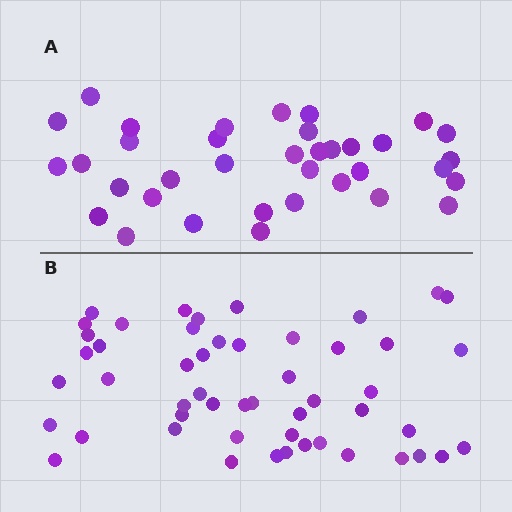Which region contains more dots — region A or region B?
Region B (the bottom region) has more dots.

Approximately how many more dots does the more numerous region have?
Region B has approximately 15 more dots than region A.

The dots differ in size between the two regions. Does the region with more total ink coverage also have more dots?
No. Region A has more total ink coverage because its dots are larger, but region B actually contains more individual dots. Total area can be misleading — the number of items is what matters here.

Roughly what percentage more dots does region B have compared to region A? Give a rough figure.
About 40% more.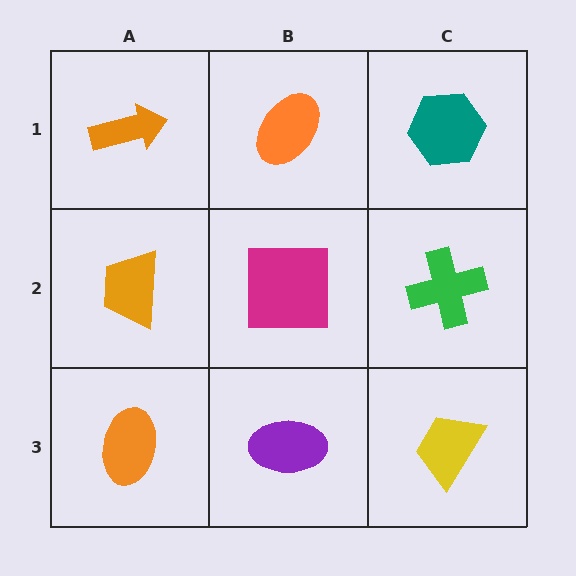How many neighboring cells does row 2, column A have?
3.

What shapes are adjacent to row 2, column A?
An orange arrow (row 1, column A), an orange ellipse (row 3, column A), a magenta square (row 2, column B).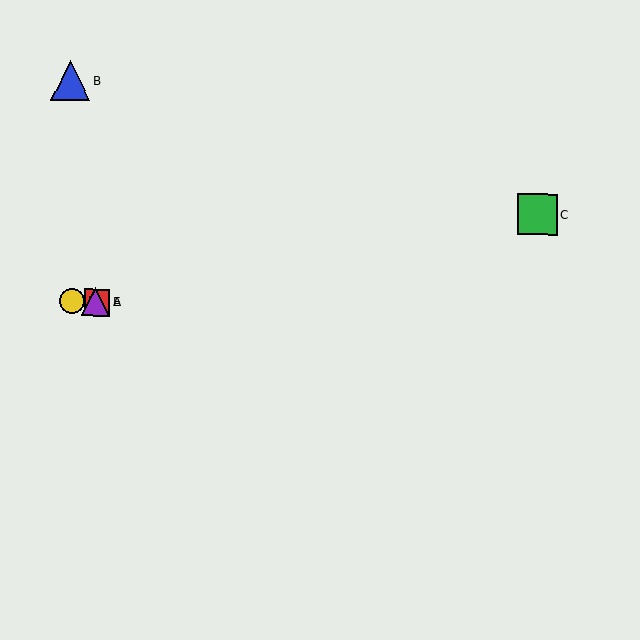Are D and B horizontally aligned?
No, D is at y≈301 and B is at y≈81.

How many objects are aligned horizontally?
3 objects (A, D, E) are aligned horizontally.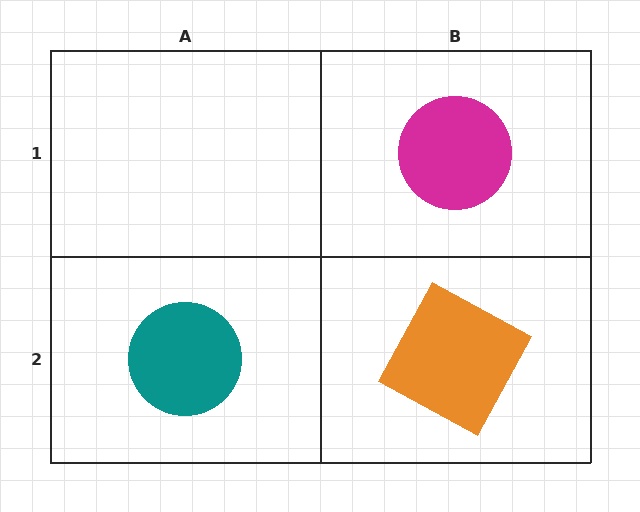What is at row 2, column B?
An orange square.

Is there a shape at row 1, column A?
No, that cell is empty.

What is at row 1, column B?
A magenta circle.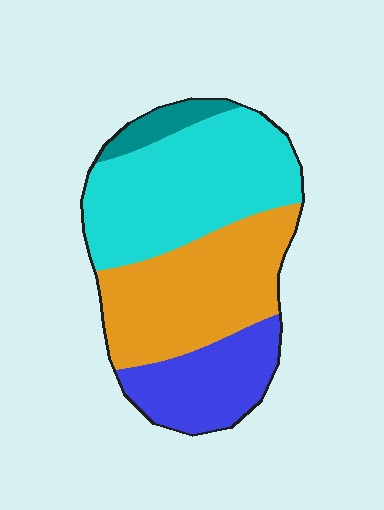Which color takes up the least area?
Teal, at roughly 5%.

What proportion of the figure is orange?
Orange covers around 35% of the figure.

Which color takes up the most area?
Cyan, at roughly 40%.